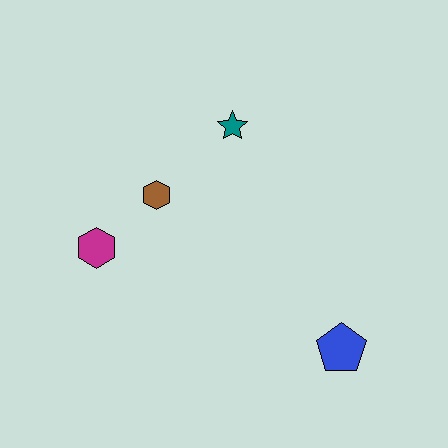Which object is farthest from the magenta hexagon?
The blue pentagon is farthest from the magenta hexagon.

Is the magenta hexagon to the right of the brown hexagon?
No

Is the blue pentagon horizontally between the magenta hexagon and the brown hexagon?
No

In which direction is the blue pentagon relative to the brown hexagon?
The blue pentagon is to the right of the brown hexagon.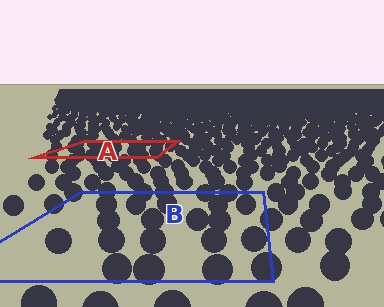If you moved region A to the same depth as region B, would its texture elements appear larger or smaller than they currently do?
They would appear larger. At a closer depth, the same texture elements are projected at a bigger on-screen size.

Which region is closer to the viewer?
Region B is closer. The texture elements there are larger and more spread out.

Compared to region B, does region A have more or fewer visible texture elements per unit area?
Region A has more texture elements per unit area — they are packed more densely because it is farther away.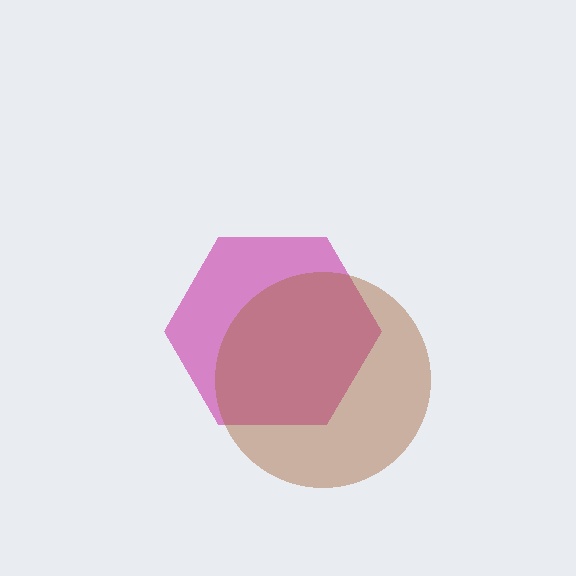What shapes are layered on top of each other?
The layered shapes are: a magenta hexagon, a brown circle.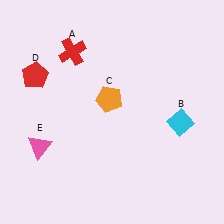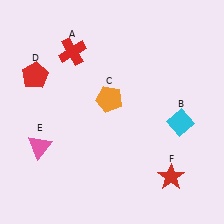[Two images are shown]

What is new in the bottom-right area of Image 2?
A red star (F) was added in the bottom-right area of Image 2.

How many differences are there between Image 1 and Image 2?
There is 1 difference between the two images.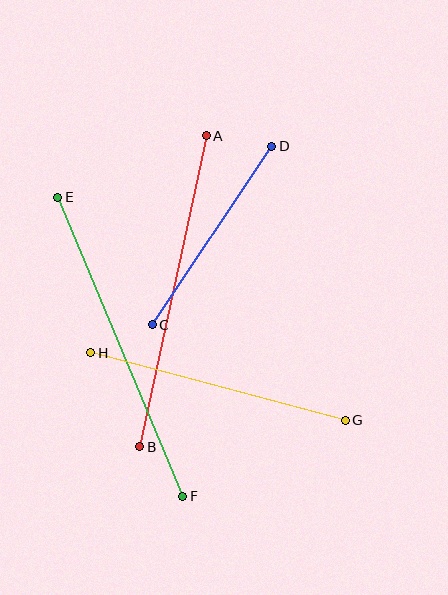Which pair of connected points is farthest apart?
Points E and F are farthest apart.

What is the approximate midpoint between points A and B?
The midpoint is at approximately (173, 291) pixels.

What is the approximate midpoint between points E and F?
The midpoint is at approximately (120, 347) pixels.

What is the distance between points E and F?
The distance is approximately 324 pixels.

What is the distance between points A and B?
The distance is approximately 318 pixels.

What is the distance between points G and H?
The distance is approximately 263 pixels.